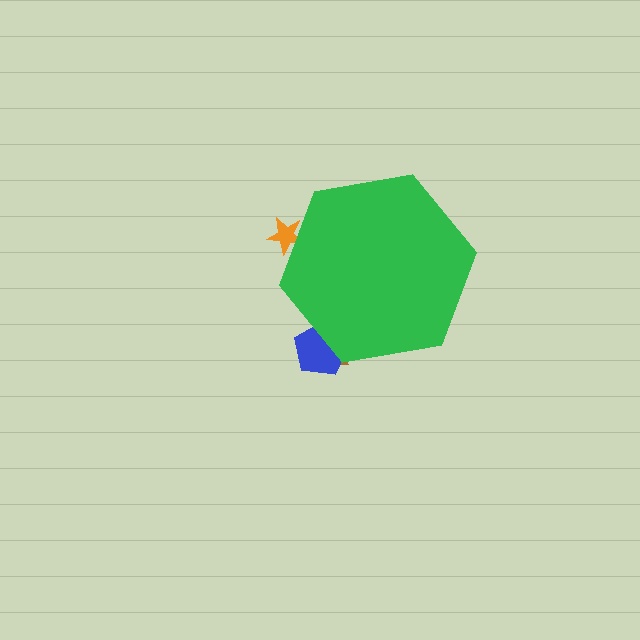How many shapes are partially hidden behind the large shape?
3 shapes are partially hidden.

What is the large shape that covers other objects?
A green hexagon.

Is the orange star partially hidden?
Yes, the orange star is partially hidden behind the green hexagon.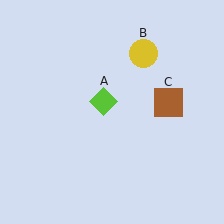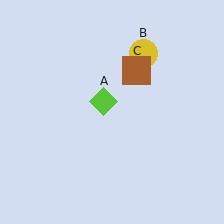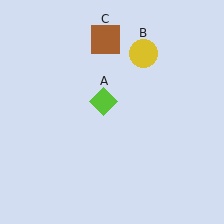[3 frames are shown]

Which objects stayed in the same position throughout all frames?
Lime diamond (object A) and yellow circle (object B) remained stationary.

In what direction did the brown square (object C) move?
The brown square (object C) moved up and to the left.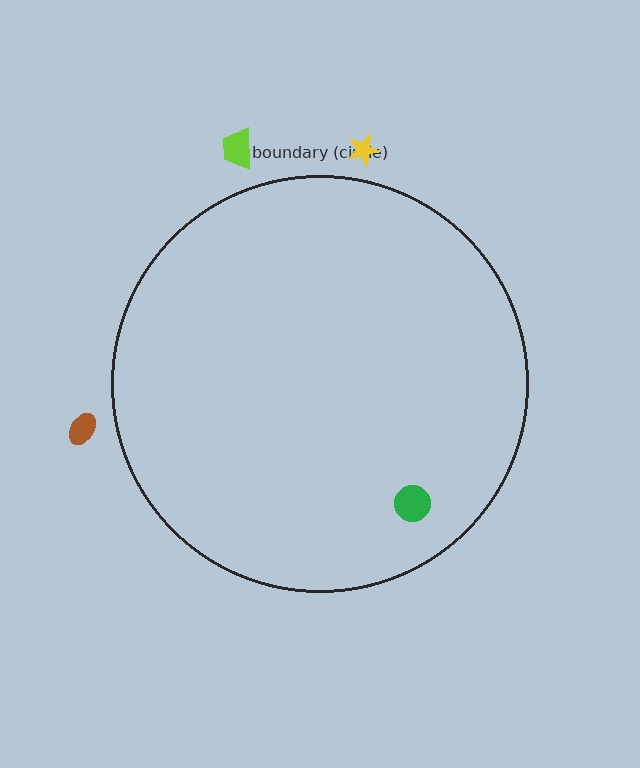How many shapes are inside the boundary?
1 inside, 3 outside.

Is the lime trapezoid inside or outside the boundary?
Outside.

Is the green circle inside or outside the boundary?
Inside.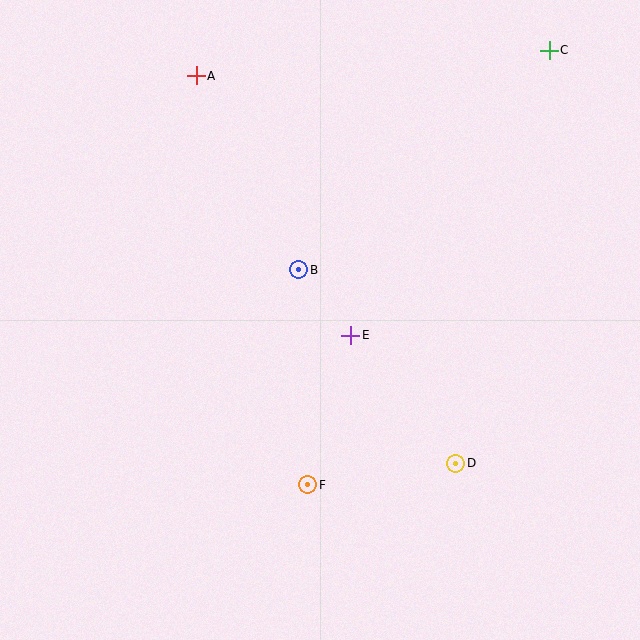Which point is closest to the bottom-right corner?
Point D is closest to the bottom-right corner.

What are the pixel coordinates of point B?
Point B is at (299, 270).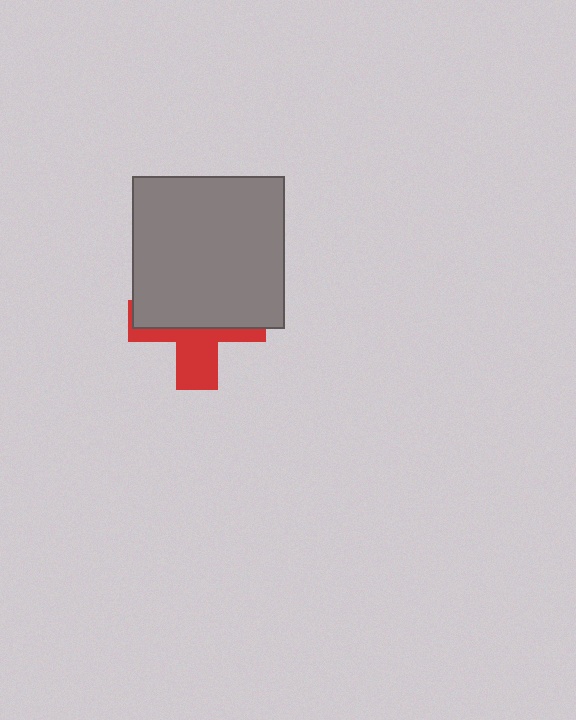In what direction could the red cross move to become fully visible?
The red cross could move down. That would shift it out from behind the gray square entirely.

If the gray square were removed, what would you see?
You would see the complete red cross.